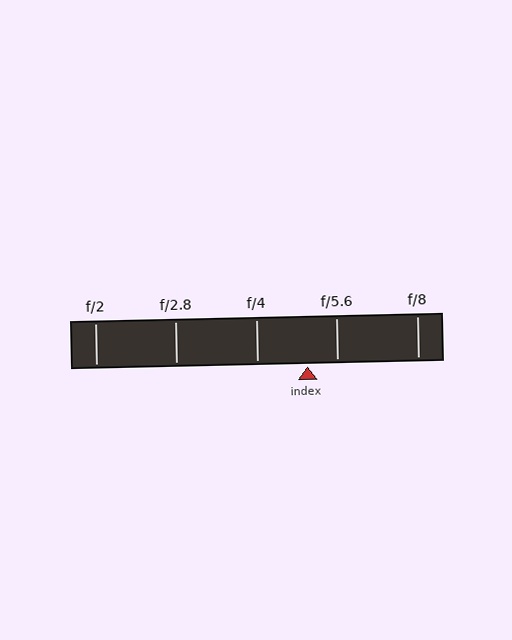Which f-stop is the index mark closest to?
The index mark is closest to f/5.6.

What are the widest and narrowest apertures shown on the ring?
The widest aperture shown is f/2 and the narrowest is f/8.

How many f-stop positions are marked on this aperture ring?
There are 5 f-stop positions marked.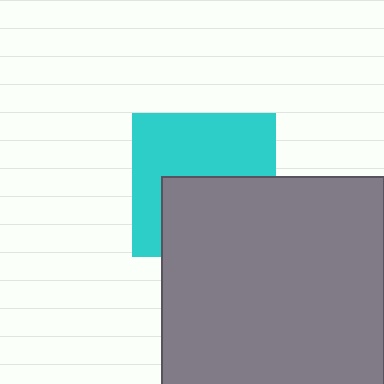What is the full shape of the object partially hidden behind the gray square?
The partially hidden object is a cyan square.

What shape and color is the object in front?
The object in front is a gray square.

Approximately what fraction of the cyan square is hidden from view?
Roughly 45% of the cyan square is hidden behind the gray square.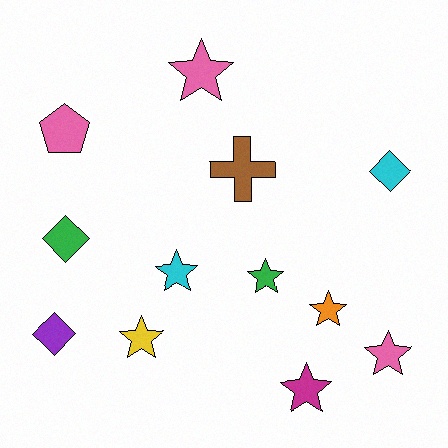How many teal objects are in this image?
There are no teal objects.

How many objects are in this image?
There are 12 objects.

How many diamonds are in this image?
There are 3 diamonds.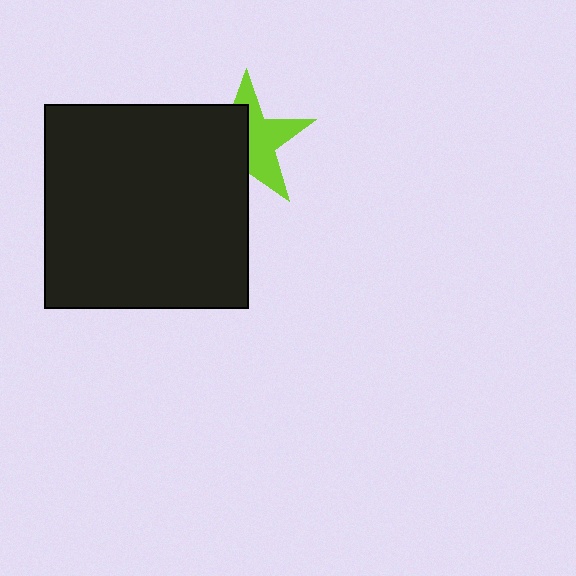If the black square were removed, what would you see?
You would see the complete lime star.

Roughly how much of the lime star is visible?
About half of it is visible (roughly 50%).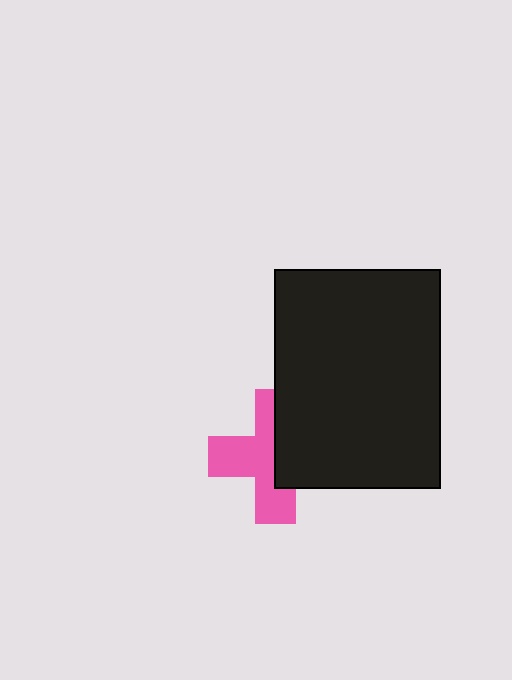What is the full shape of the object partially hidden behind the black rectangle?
The partially hidden object is a pink cross.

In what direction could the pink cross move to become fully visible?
The pink cross could move left. That would shift it out from behind the black rectangle entirely.